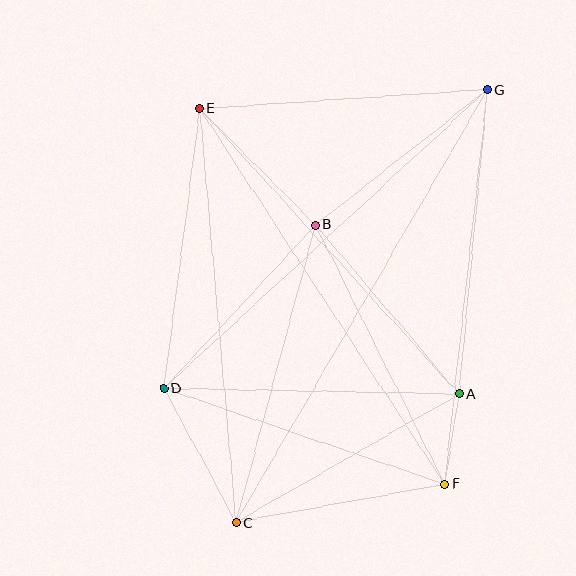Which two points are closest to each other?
Points A and F are closest to each other.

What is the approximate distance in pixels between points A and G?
The distance between A and G is approximately 306 pixels.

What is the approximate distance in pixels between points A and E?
The distance between A and E is approximately 386 pixels.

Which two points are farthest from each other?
Points C and G are farthest from each other.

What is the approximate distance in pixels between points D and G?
The distance between D and G is approximately 440 pixels.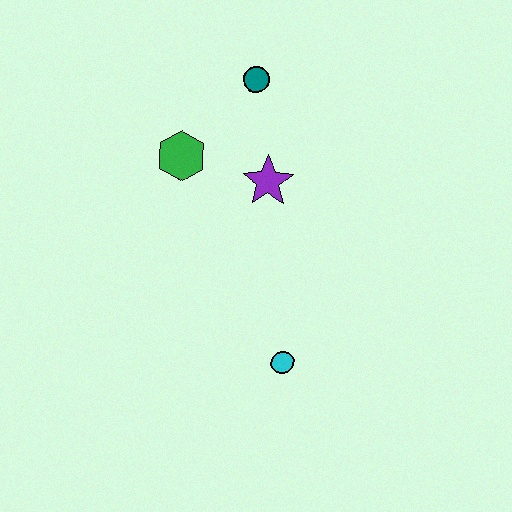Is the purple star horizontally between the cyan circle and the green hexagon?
Yes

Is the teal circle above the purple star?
Yes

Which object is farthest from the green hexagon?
The cyan circle is farthest from the green hexagon.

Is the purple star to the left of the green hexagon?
No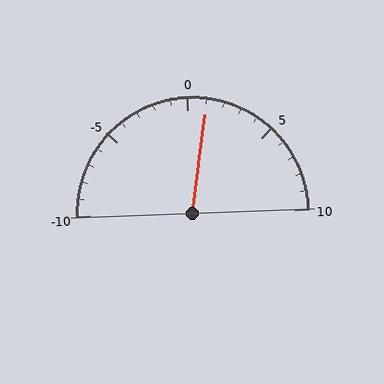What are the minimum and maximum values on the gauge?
The gauge ranges from -10 to 10.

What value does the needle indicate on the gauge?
The needle indicates approximately 1.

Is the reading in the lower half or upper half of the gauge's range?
The reading is in the upper half of the range (-10 to 10).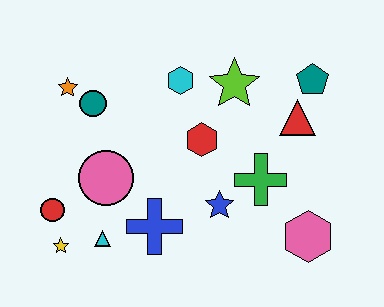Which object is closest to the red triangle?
The teal pentagon is closest to the red triangle.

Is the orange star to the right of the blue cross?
No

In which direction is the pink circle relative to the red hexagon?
The pink circle is to the left of the red hexagon.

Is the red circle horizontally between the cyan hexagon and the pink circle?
No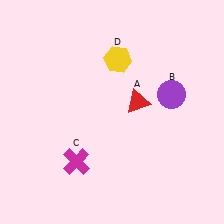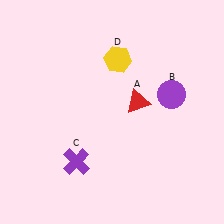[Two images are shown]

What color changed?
The cross (C) changed from magenta in Image 1 to purple in Image 2.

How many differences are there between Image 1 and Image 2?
There is 1 difference between the two images.